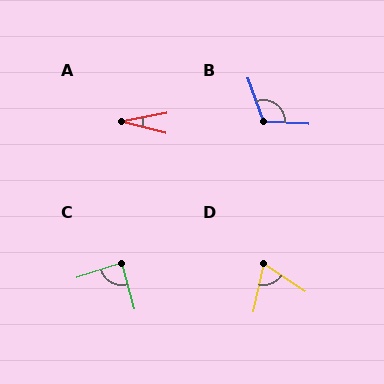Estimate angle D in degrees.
Approximately 68 degrees.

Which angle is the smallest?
A, at approximately 25 degrees.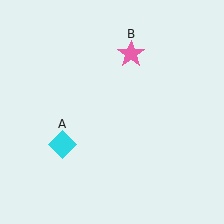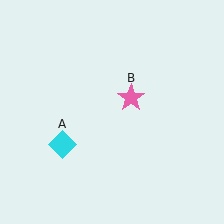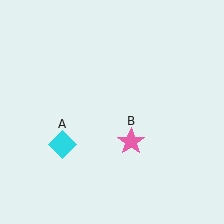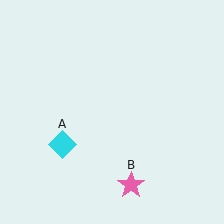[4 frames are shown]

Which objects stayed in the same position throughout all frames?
Cyan diamond (object A) remained stationary.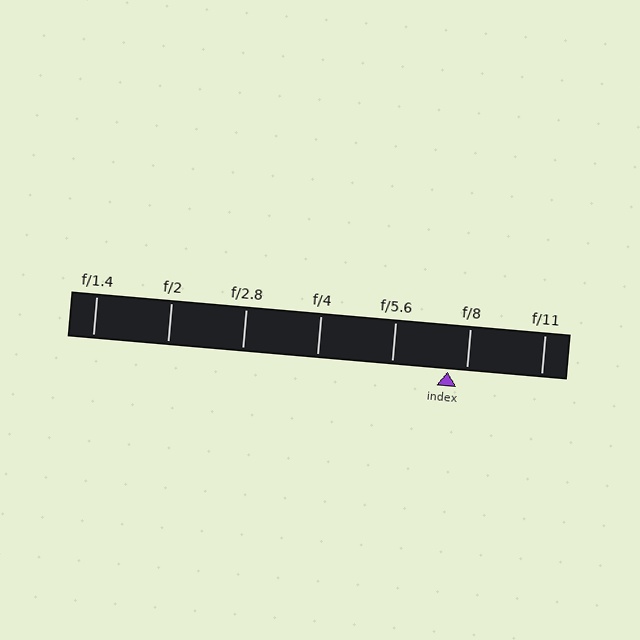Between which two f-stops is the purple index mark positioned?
The index mark is between f/5.6 and f/8.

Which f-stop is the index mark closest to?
The index mark is closest to f/8.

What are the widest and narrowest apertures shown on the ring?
The widest aperture shown is f/1.4 and the narrowest is f/11.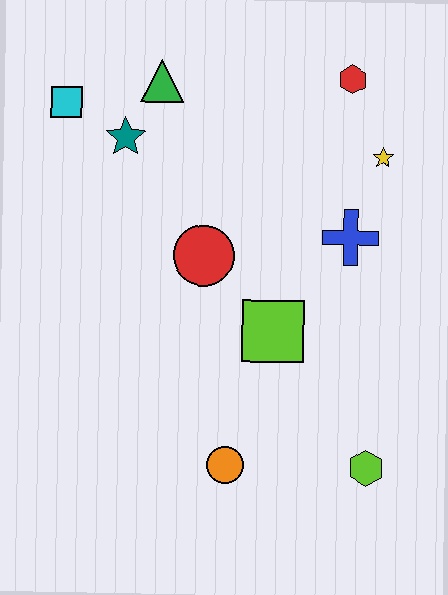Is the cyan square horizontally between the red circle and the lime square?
No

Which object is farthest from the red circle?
The lime hexagon is farthest from the red circle.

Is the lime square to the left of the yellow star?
Yes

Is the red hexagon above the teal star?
Yes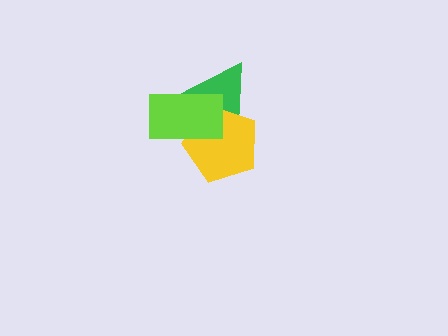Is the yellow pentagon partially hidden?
Yes, it is partially covered by another shape.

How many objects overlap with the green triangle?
2 objects overlap with the green triangle.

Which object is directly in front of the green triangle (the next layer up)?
The yellow pentagon is directly in front of the green triangle.